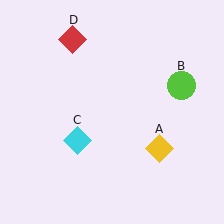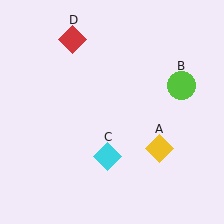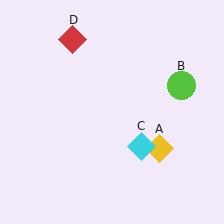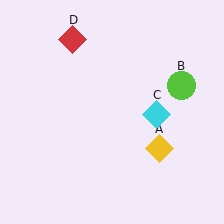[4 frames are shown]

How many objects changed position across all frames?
1 object changed position: cyan diamond (object C).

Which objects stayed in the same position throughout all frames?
Yellow diamond (object A) and lime circle (object B) and red diamond (object D) remained stationary.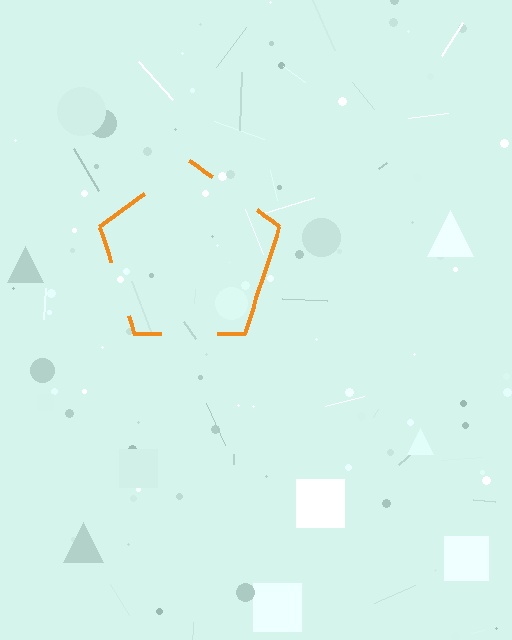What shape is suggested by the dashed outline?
The dashed outline suggests a pentagon.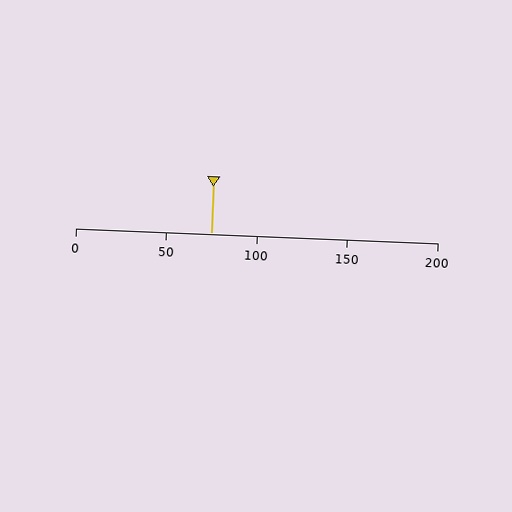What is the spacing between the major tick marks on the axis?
The major ticks are spaced 50 apart.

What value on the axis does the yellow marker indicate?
The marker indicates approximately 75.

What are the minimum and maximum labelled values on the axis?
The axis runs from 0 to 200.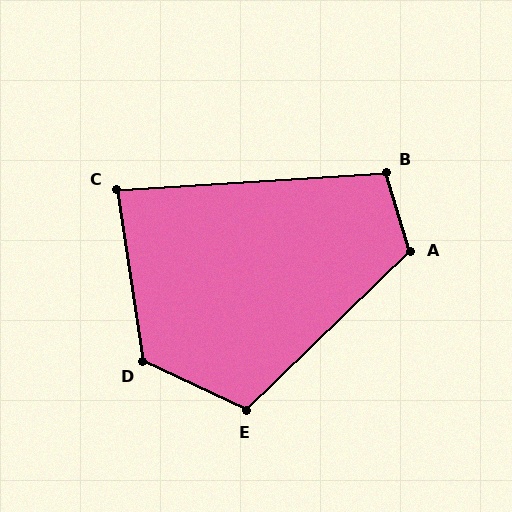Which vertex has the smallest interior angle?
C, at approximately 85 degrees.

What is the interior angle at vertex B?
Approximately 104 degrees (obtuse).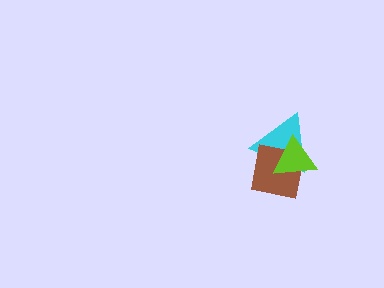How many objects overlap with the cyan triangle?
2 objects overlap with the cyan triangle.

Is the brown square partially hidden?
Yes, it is partially covered by another shape.